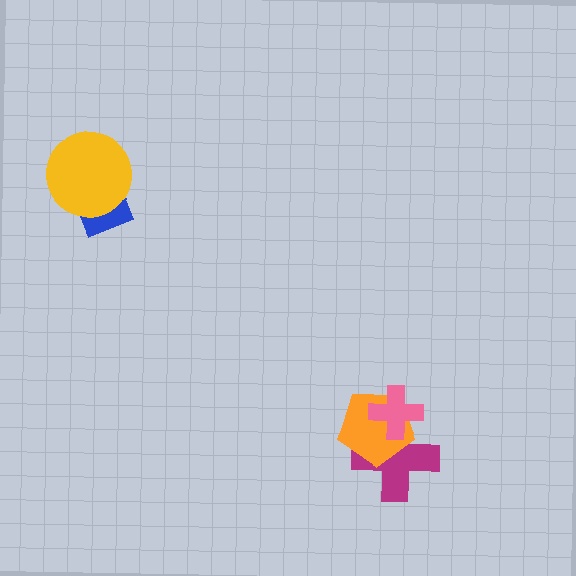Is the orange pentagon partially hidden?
Yes, it is partially covered by another shape.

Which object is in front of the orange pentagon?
The pink cross is in front of the orange pentagon.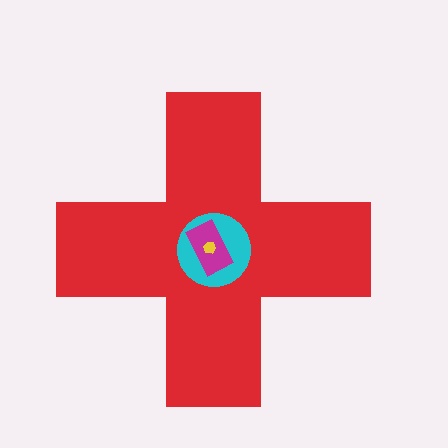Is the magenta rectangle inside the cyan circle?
Yes.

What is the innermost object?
The yellow hexagon.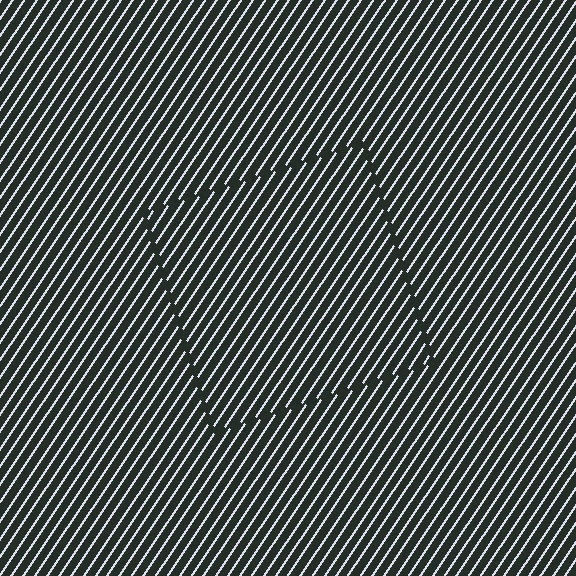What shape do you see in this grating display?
An illusory square. The interior of the shape contains the same grating, shifted by half a period — the contour is defined by the phase discontinuity where line-ends from the inner and outer gratings abut.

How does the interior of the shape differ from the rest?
The interior of the shape contains the same grating, shifted by half a period — the contour is defined by the phase discontinuity where line-ends from the inner and outer gratings abut.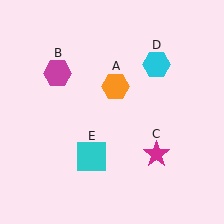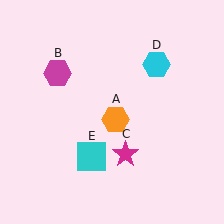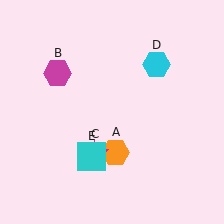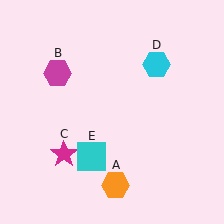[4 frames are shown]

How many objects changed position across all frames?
2 objects changed position: orange hexagon (object A), magenta star (object C).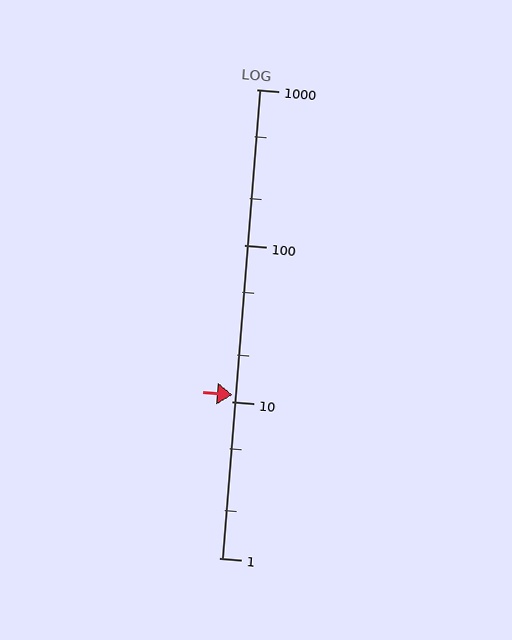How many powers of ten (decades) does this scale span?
The scale spans 3 decades, from 1 to 1000.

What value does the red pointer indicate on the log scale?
The pointer indicates approximately 11.